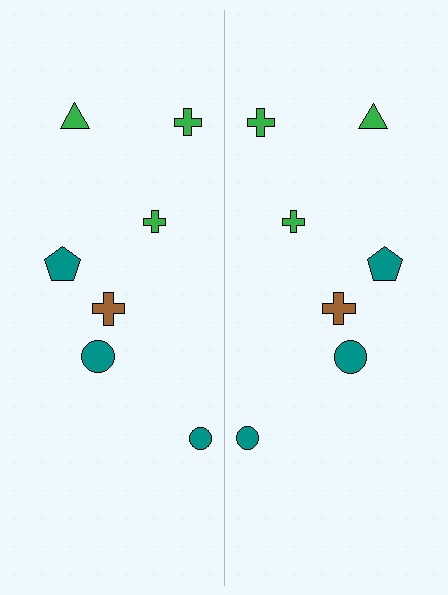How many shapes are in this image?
There are 14 shapes in this image.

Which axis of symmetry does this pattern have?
The pattern has a vertical axis of symmetry running through the center of the image.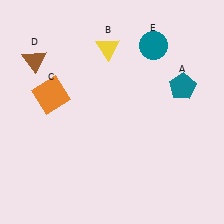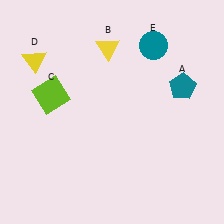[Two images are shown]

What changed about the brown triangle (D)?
In Image 1, D is brown. In Image 2, it changed to yellow.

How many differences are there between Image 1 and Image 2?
There are 2 differences between the two images.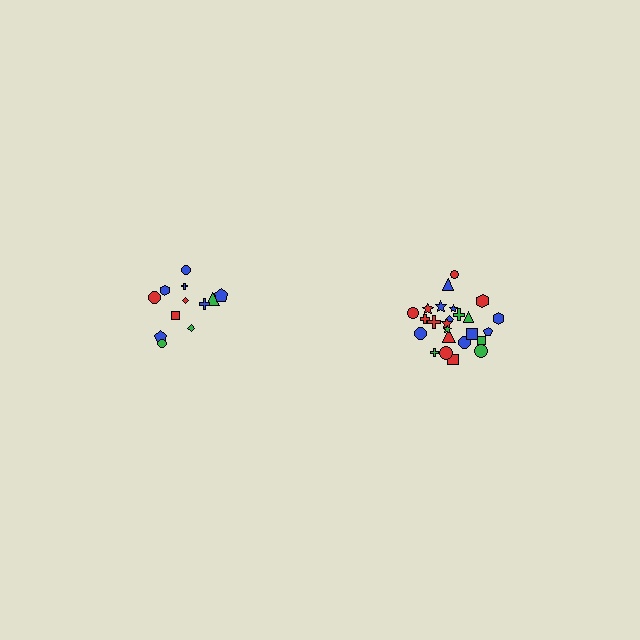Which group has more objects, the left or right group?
The right group.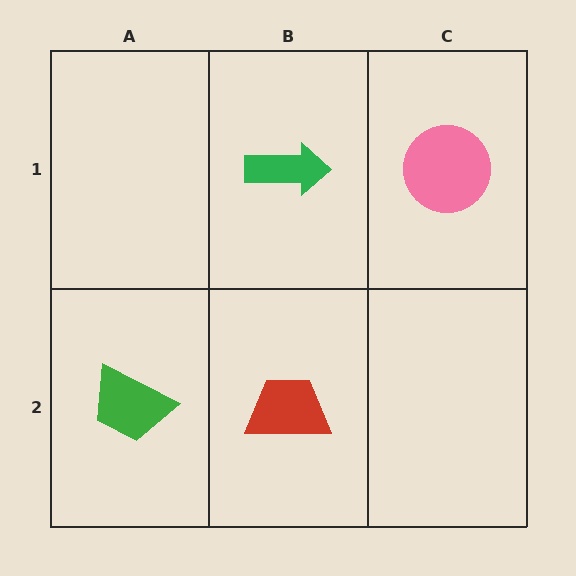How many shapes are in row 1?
2 shapes.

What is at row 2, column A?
A green trapezoid.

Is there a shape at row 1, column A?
No, that cell is empty.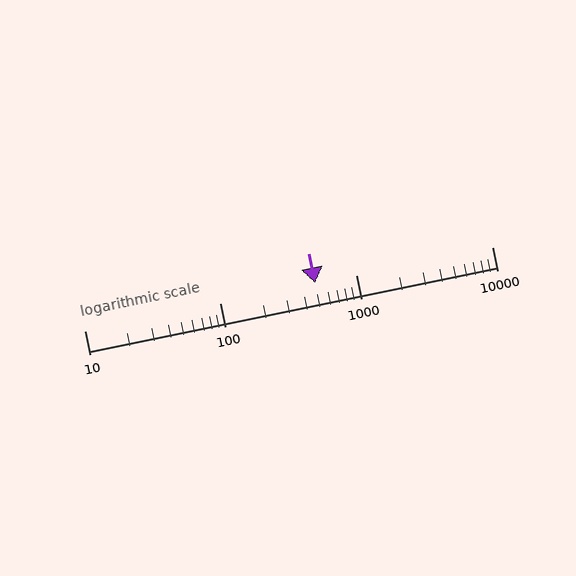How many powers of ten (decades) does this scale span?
The scale spans 3 decades, from 10 to 10000.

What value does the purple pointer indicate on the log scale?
The pointer indicates approximately 500.